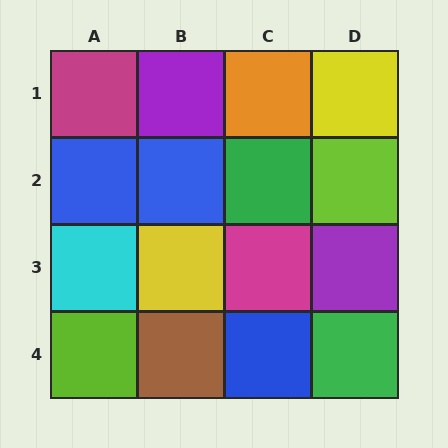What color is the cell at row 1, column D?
Yellow.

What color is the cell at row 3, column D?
Purple.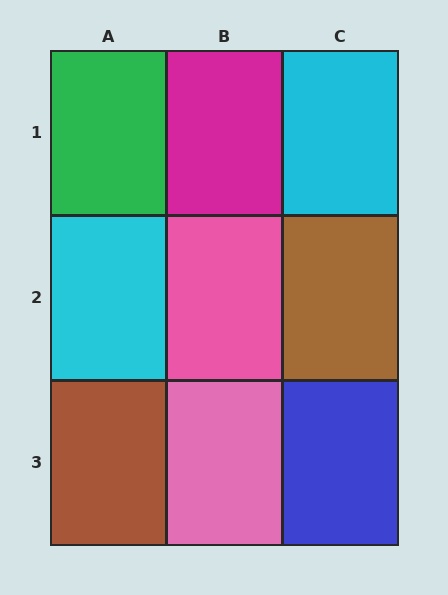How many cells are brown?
2 cells are brown.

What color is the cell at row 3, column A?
Brown.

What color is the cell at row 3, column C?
Blue.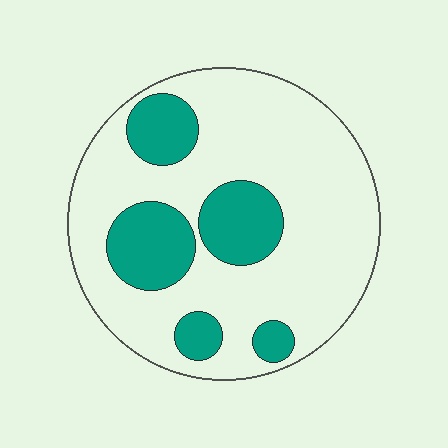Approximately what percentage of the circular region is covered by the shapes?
Approximately 25%.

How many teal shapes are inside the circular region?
5.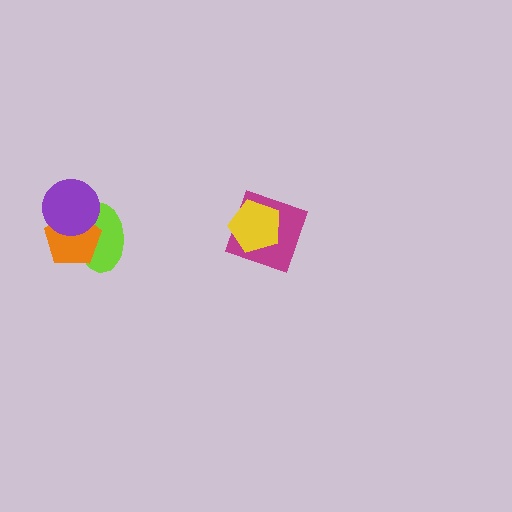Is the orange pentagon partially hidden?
Yes, it is partially covered by another shape.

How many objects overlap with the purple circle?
2 objects overlap with the purple circle.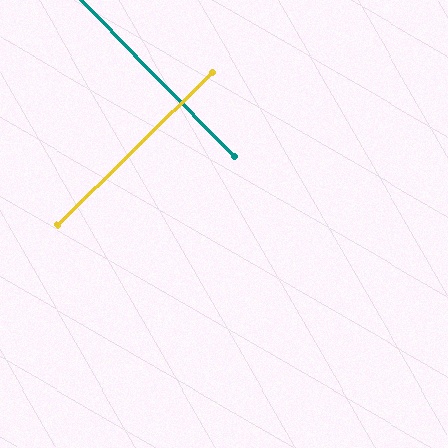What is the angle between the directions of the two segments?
Approximately 90 degrees.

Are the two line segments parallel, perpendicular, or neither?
Perpendicular — they meet at approximately 90°.